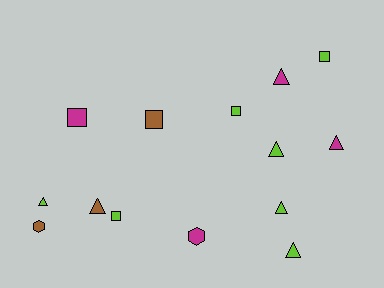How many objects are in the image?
There are 14 objects.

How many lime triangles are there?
There are 4 lime triangles.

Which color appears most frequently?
Lime, with 7 objects.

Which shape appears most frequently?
Triangle, with 7 objects.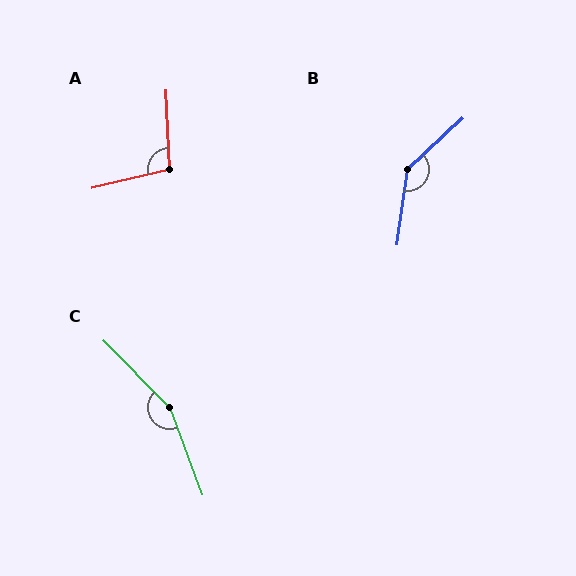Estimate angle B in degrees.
Approximately 140 degrees.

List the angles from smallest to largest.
A (101°), B (140°), C (156°).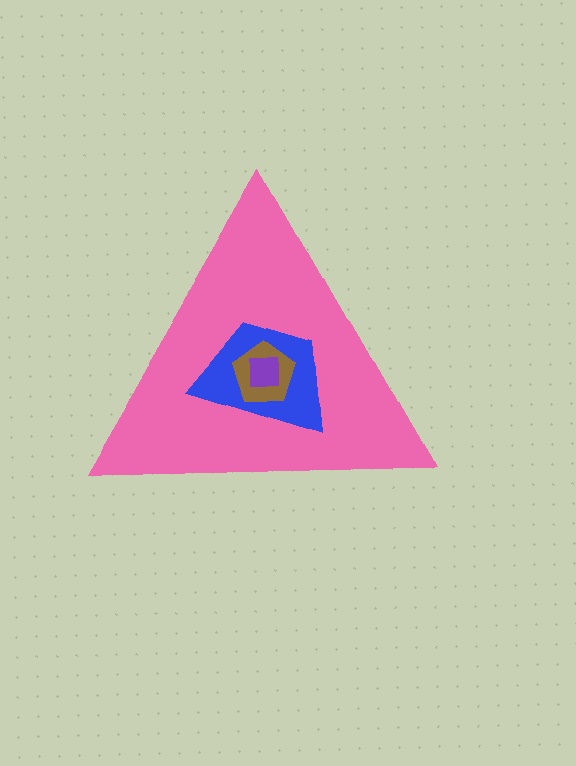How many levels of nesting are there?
4.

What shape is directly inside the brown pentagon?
The purple square.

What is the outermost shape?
The pink triangle.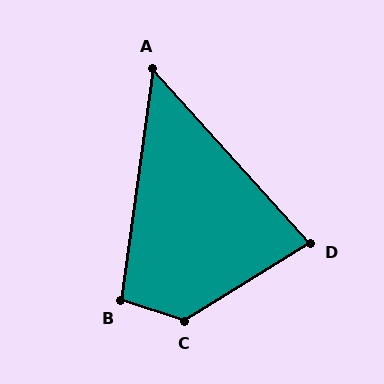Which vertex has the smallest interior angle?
A, at approximately 50 degrees.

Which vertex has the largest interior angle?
C, at approximately 130 degrees.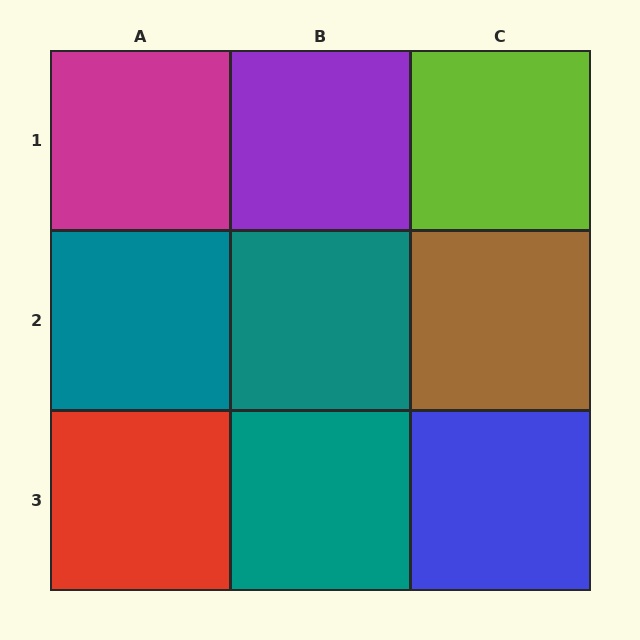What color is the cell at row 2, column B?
Teal.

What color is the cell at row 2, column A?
Teal.